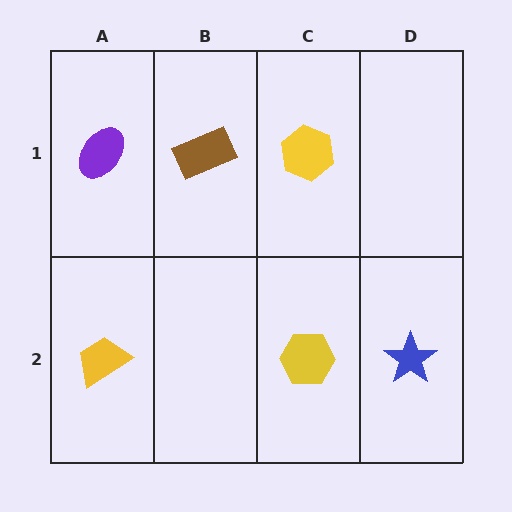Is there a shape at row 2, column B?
No, that cell is empty.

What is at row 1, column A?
A purple ellipse.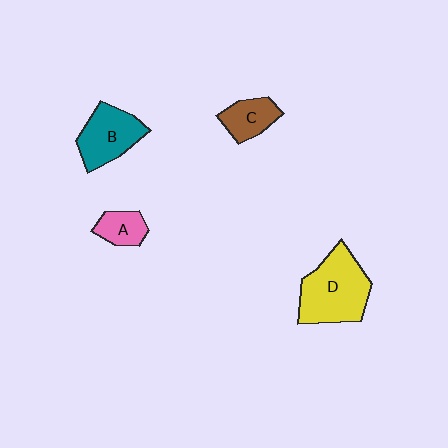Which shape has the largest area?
Shape D (yellow).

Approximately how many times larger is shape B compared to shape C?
Approximately 1.6 times.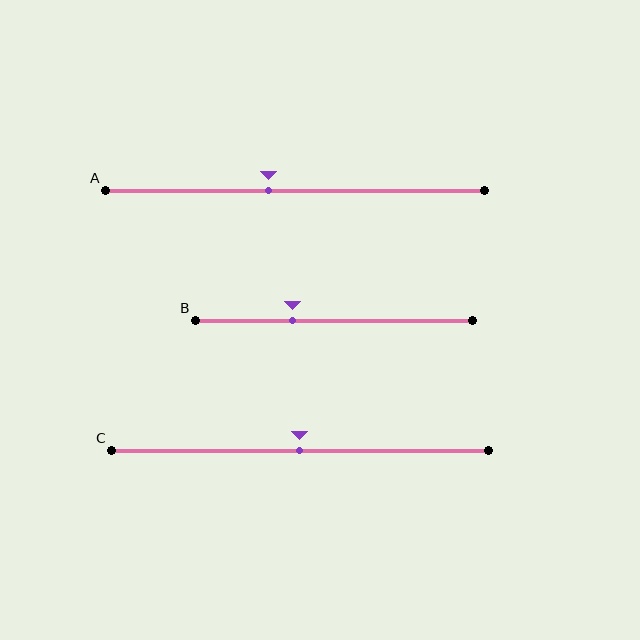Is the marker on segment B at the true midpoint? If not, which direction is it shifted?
No, the marker on segment B is shifted to the left by about 15% of the segment length.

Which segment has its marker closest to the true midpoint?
Segment C has its marker closest to the true midpoint.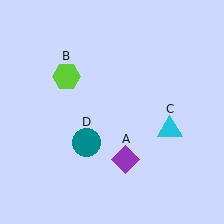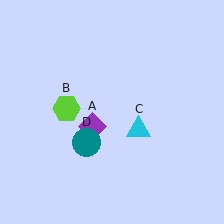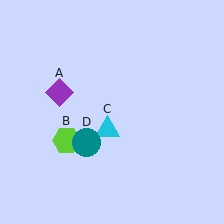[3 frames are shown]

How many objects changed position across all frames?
3 objects changed position: purple diamond (object A), lime hexagon (object B), cyan triangle (object C).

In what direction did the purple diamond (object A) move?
The purple diamond (object A) moved up and to the left.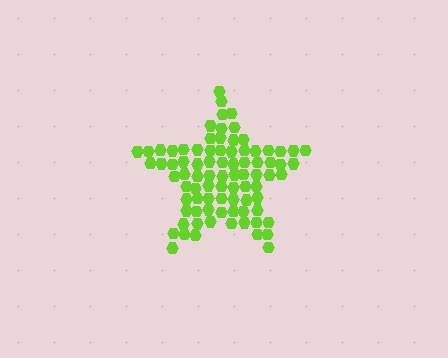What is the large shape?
The large shape is a star.